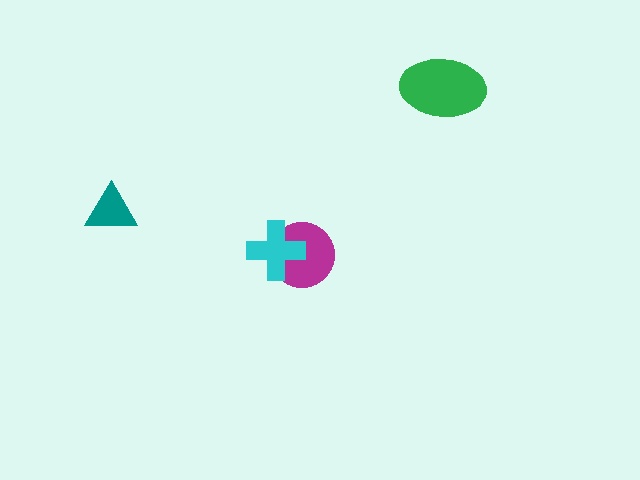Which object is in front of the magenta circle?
The cyan cross is in front of the magenta circle.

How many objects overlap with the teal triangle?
0 objects overlap with the teal triangle.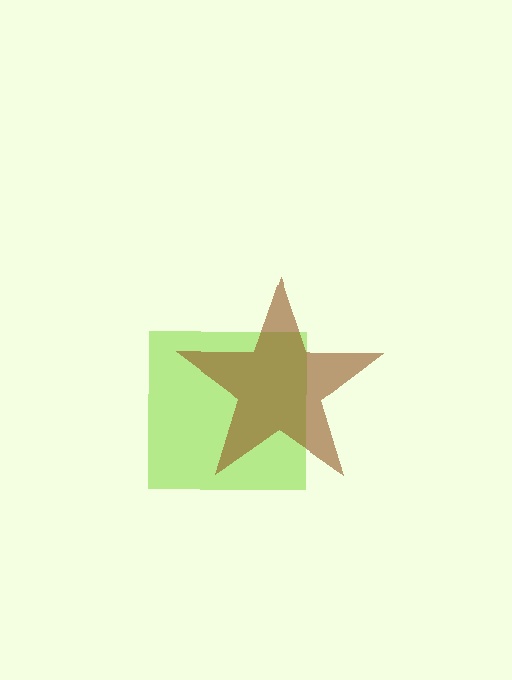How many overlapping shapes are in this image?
There are 2 overlapping shapes in the image.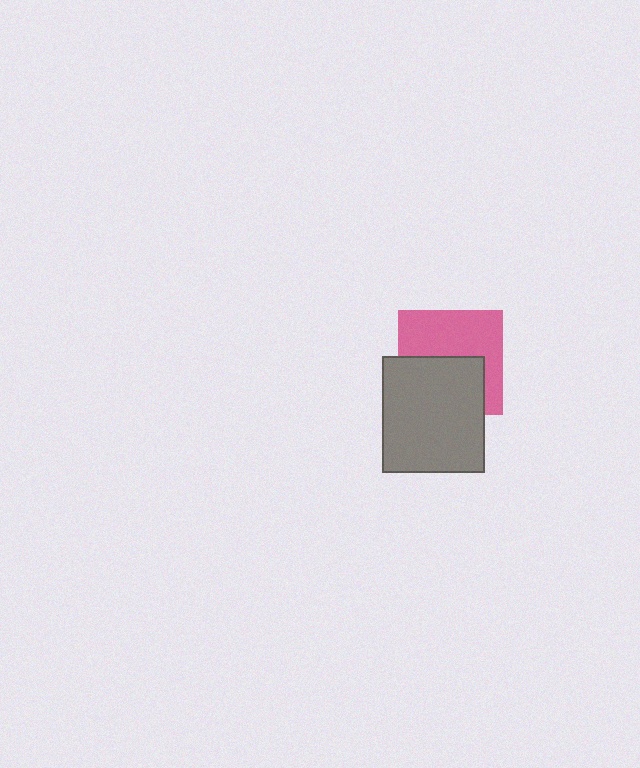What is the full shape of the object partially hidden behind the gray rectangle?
The partially hidden object is a pink square.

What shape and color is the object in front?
The object in front is a gray rectangle.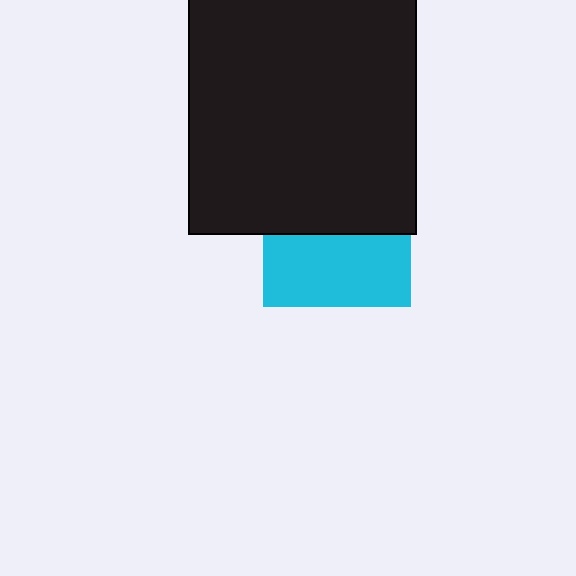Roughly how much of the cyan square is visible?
About half of it is visible (roughly 49%).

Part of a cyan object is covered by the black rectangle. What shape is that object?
It is a square.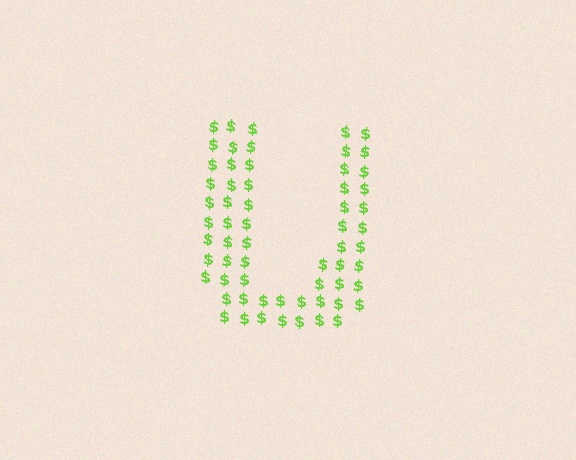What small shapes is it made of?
It is made of small dollar signs.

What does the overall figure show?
The overall figure shows the letter U.